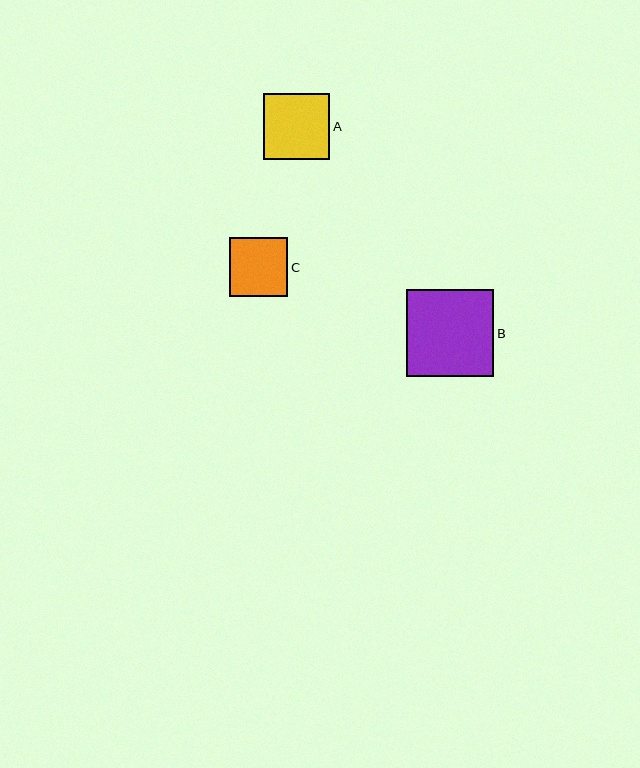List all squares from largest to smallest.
From largest to smallest: B, A, C.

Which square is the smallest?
Square C is the smallest with a size of approximately 59 pixels.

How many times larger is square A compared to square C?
Square A is approximately 1.1 times the size of square C.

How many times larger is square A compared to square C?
Square A is approximately 1.1 times the size of square C.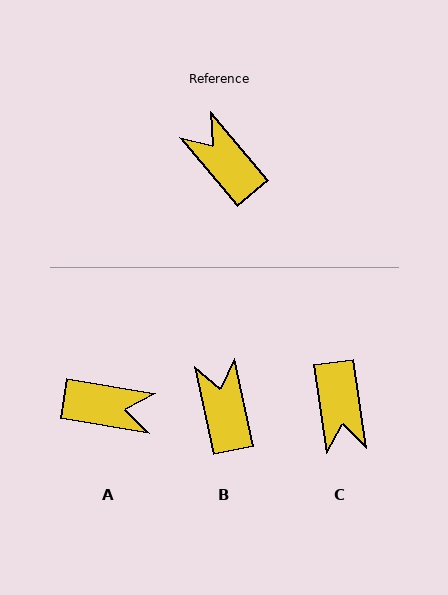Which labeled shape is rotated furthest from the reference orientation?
C, about 148 degrees away.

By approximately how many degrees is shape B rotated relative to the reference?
Approximately 28 degrees clockwise.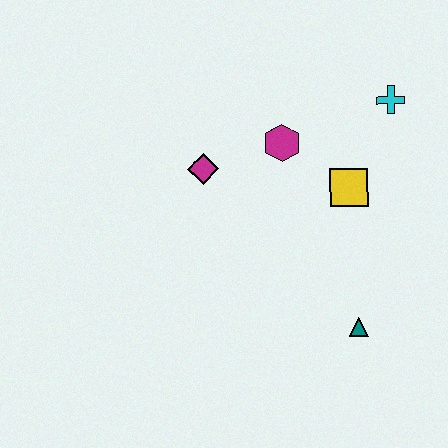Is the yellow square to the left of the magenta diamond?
No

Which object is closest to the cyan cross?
The yellow square is closest to the cyan cross.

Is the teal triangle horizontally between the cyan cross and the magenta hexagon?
Yes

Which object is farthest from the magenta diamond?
The teal triangle is farthest from the magenta diamond.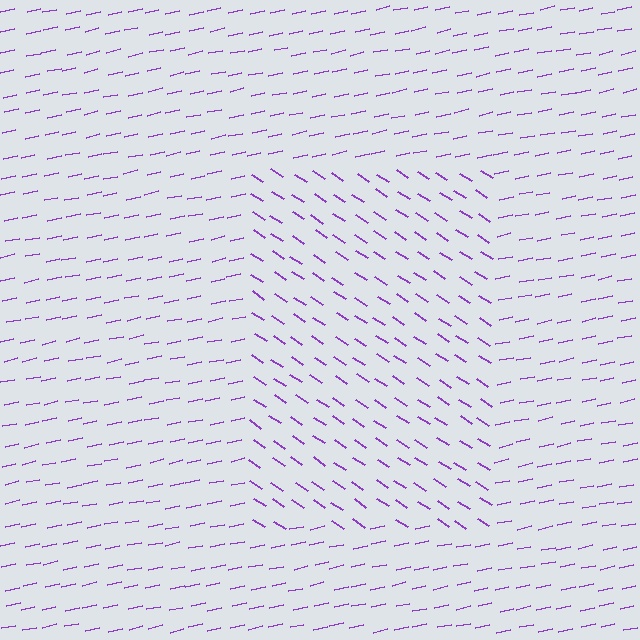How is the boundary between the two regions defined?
The boundary is defined purely by a change in line orientation (approximately 45 degrees difference). All lines are the same color and thickness.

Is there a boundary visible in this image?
Yes, there is a texture boundary formed by a change in line orientation.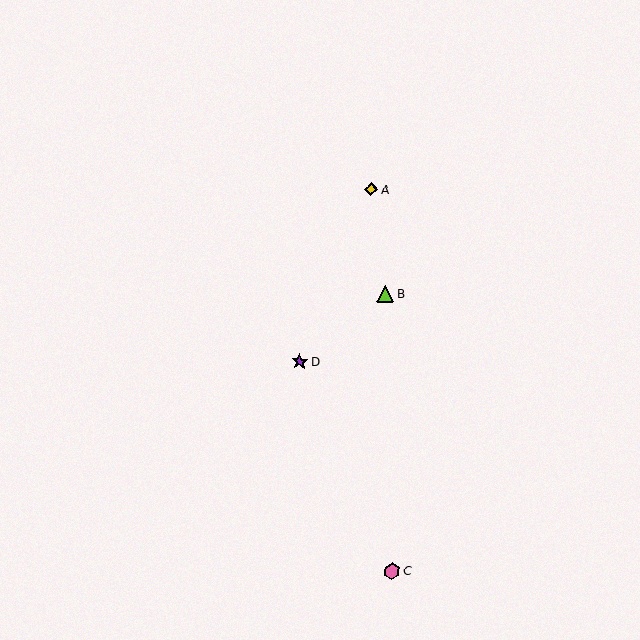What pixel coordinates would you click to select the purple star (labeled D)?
Click at (300, 362) to select the purple star D.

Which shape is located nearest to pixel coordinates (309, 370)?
The purple star (labeled D) at (300, 362) is nearest to that location.